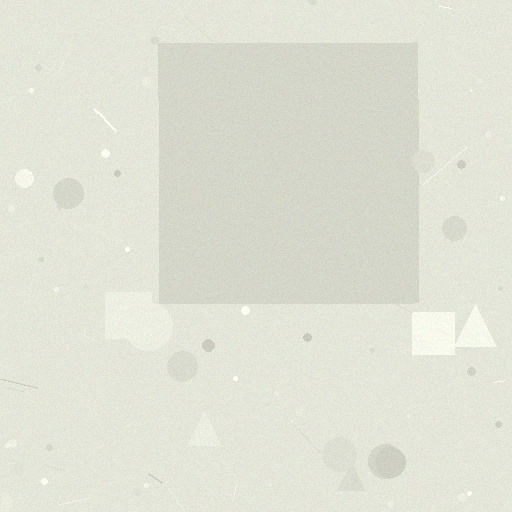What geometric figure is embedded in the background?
A square is embedded in the background.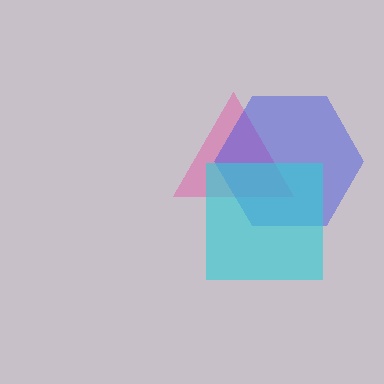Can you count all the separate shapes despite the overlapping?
Yes, there are 3 separate shapes.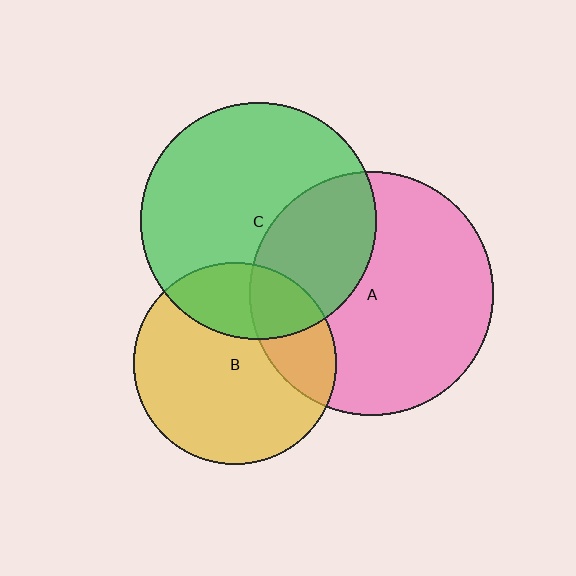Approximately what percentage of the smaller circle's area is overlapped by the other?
Approximately 25%.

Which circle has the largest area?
Circle A (pink).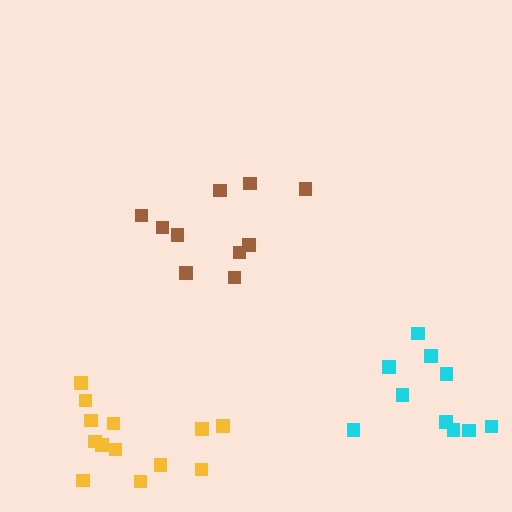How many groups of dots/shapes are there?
There are 3 groups.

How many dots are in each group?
Group 1: 13 dots, Group 2: 10 dots, Group 3: 10 dots (33 total).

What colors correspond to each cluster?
The clusters are colored: yellow, brown, cyan.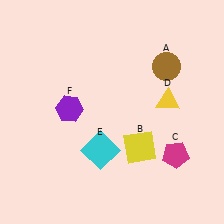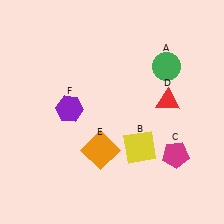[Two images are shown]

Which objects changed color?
A changed from brown to green. D changed from yellow to red. E changed from cyan to orange.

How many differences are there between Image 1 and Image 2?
There are 3 differences between the two images.